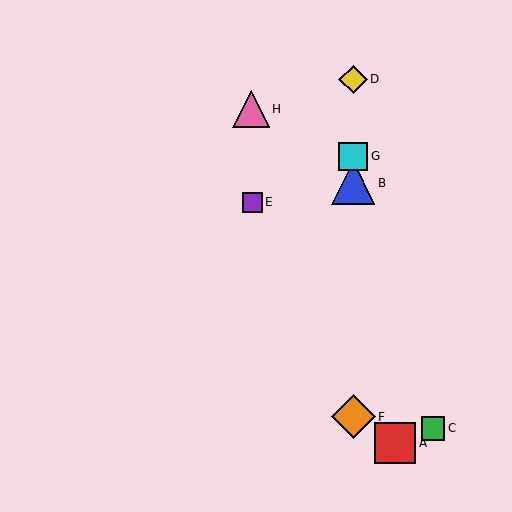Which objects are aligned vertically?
Objects B, D, F, G are aligned vertically.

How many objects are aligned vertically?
4 objects (B, D, F, G) are aligned vertically.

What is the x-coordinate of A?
Object A is at x≈395.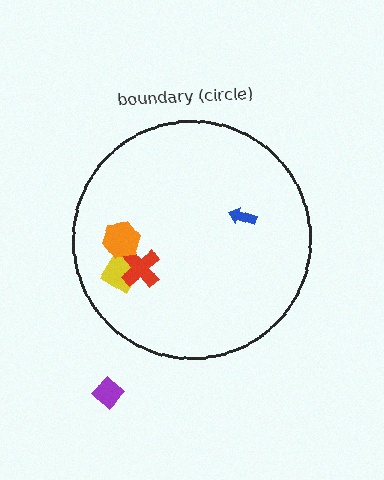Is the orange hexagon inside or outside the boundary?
Inside.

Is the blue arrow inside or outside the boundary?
Inside.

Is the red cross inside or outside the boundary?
Inside.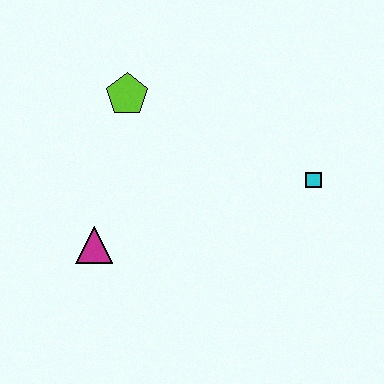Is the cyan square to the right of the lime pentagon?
Yes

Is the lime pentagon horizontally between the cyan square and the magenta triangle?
Yes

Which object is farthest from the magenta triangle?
The cyan square is farthest from the magenta triangle.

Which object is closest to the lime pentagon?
The magenta triangle is closest to the lime pentagon.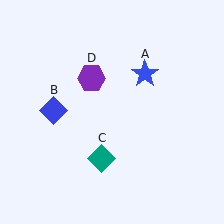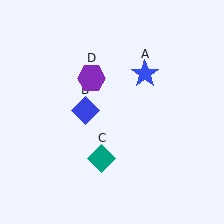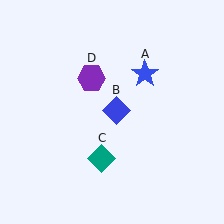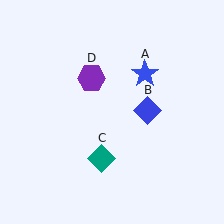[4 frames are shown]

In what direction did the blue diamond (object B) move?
The blue diamond (object B) moved right.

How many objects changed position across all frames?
1 object changed position: blue diamond (object B).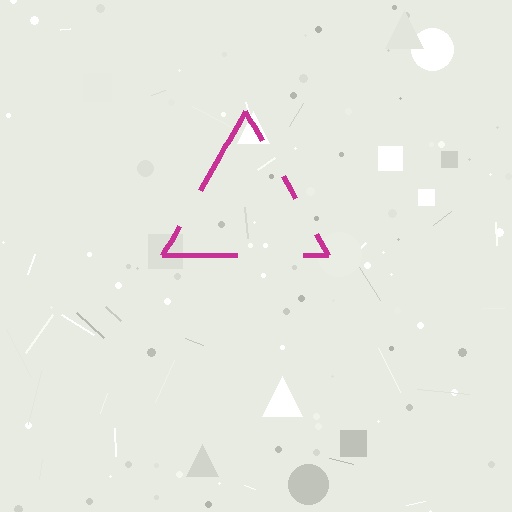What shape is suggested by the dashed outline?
The dashed outline suggests a triangle.